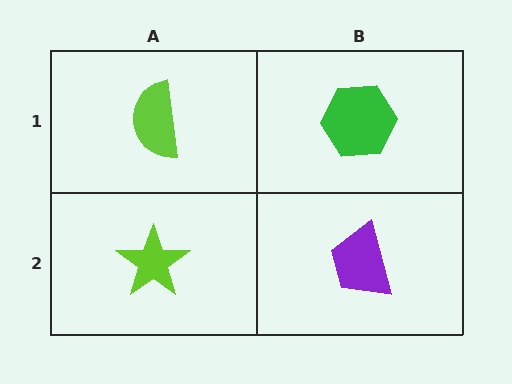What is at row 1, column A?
A lime semicircle.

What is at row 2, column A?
A lime star.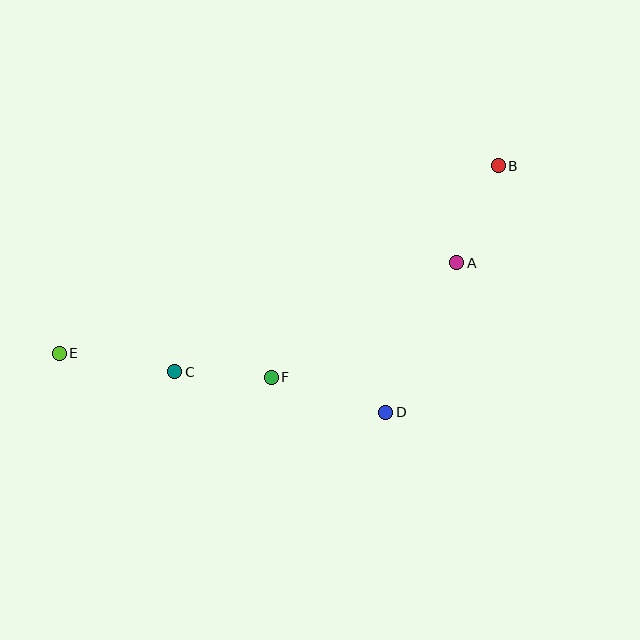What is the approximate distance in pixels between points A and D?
The distance between A and D is approximately 165 pixels.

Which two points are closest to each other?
Points C and F are closest to each other.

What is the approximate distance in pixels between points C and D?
The distance between C and D is approximately 215 pixels.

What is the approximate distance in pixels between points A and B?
The distance between A and B is approximately 105 pixels.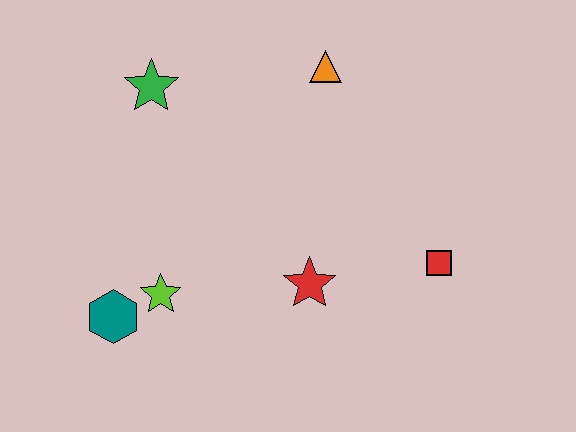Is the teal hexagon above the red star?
No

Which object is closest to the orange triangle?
The green star is closest to the orange triangle.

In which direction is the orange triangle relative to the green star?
The orange triangle is to the right of the green star.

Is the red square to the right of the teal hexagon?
Yes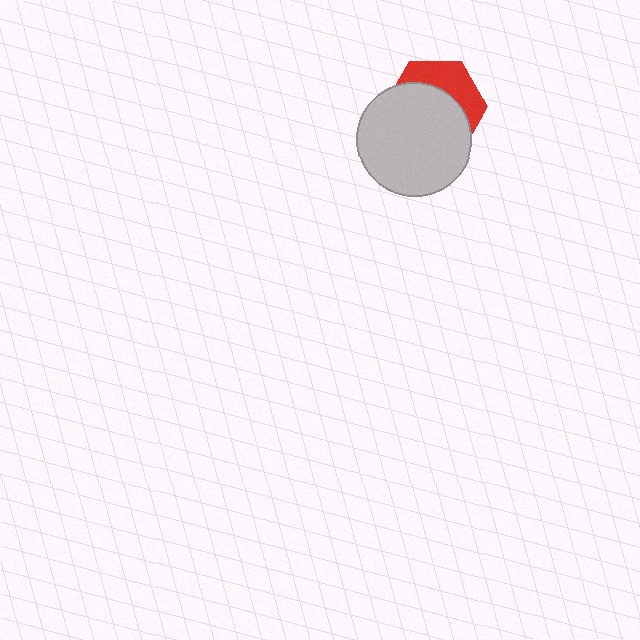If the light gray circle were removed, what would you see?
You would see the complete red hexagon.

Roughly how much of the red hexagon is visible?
A small part of it is visible (roughly 34%).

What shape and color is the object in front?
The object in front is a light gray circle.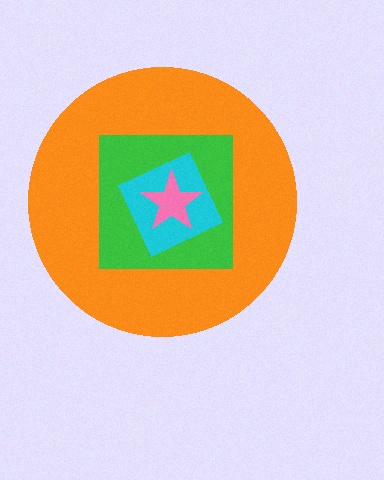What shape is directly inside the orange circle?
The green square.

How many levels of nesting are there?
4.